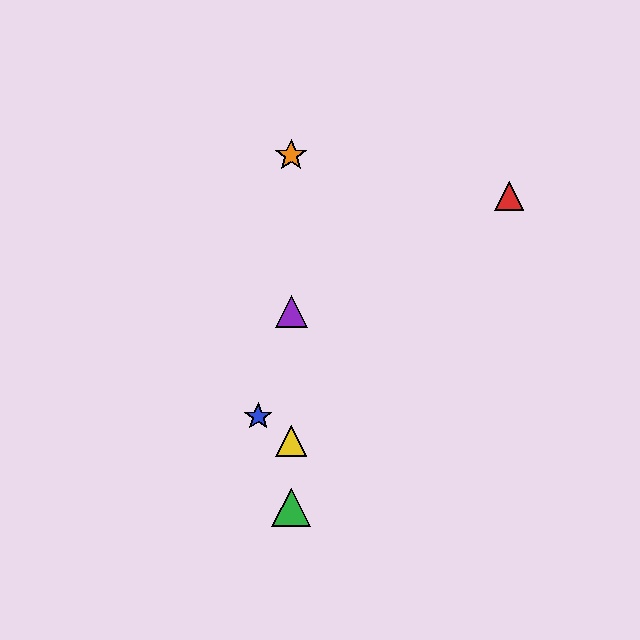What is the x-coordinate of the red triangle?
The red triangle is at x≈509.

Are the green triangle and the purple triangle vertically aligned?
Yes, both are at x≈291.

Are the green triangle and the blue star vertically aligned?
No, the green triangle is at x≈291 and the blue star is at x≈258.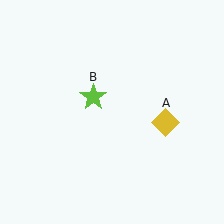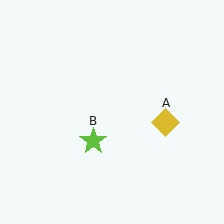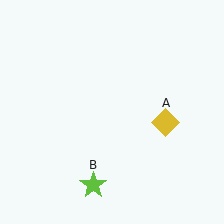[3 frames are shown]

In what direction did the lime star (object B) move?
The lime star (object B) moved down.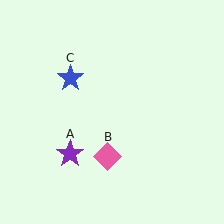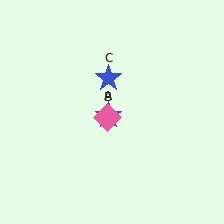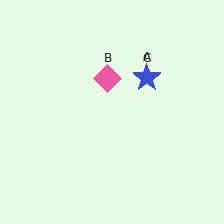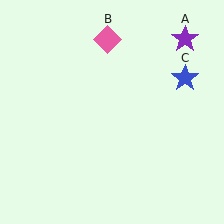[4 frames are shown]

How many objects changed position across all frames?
3 objects changed position: purple star (object A), pink diamond (object B), blue star (object C).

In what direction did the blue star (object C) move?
The blue star (object C) moved right.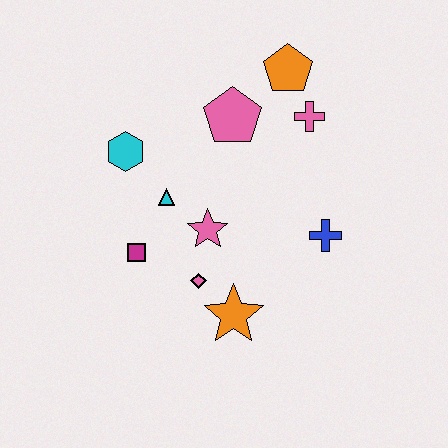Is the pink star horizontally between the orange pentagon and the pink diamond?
Yes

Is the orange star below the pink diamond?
Yes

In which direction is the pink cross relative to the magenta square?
The pink cross is to the right of the magenta square.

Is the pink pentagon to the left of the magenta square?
No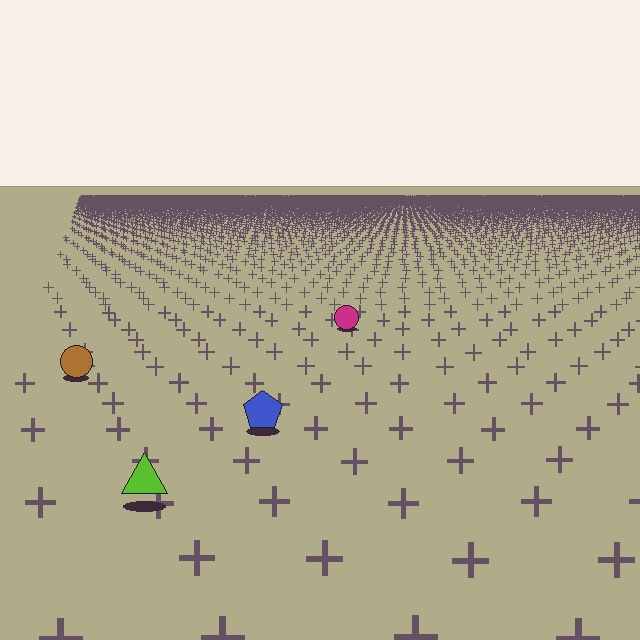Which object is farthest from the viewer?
The magenta circle is farthest from the viewer. It appears smaller and the ground texture around it is denser.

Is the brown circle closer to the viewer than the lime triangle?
No. The lime triangle is closer — you can tell from the texture gradient: the ground texture is coarser near it.